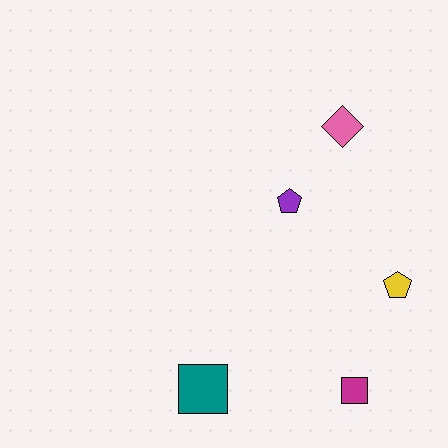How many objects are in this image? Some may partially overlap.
There are 5 objects.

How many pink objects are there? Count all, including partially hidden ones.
There is 1 pink object.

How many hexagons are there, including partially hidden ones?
There are no hexagons.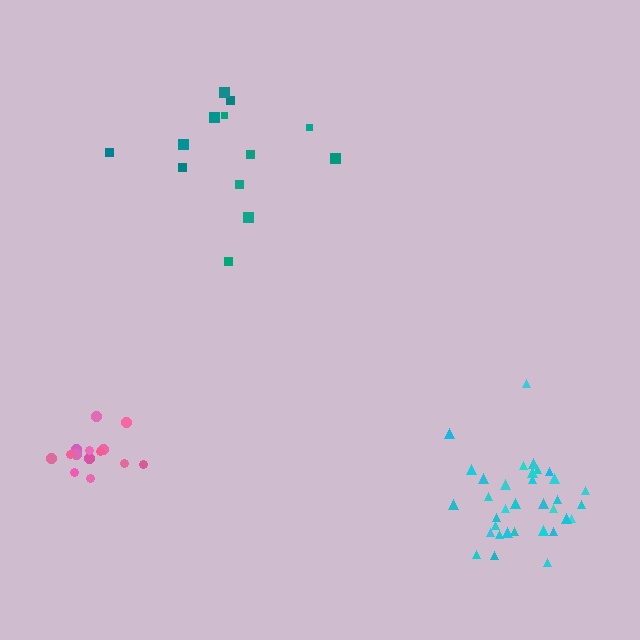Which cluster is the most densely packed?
Cyan.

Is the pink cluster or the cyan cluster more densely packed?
Cyan.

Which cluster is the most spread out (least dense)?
Teal.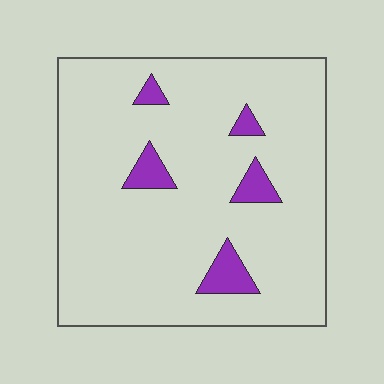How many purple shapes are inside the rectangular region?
5.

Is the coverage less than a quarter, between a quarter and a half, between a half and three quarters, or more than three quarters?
Less than a quarter.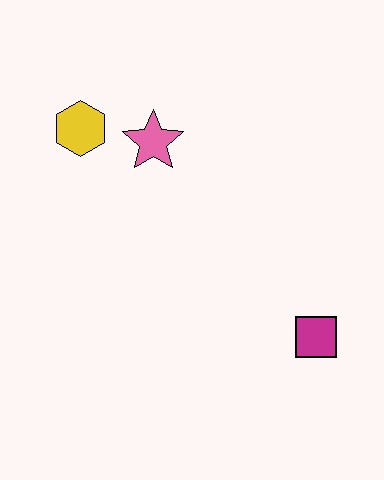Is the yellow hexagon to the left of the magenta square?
Yes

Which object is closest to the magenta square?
The pink star is closest to the magenta square.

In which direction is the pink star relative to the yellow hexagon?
The pink star is to the right of the yellow hexagon.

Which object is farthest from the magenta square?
The yellow hexagon is farthest from the magenta square.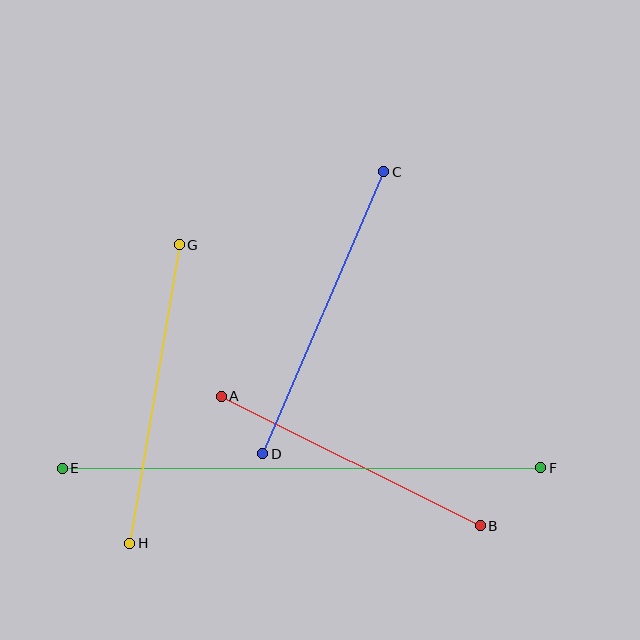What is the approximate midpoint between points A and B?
The midpoint is at approximately (351, 461) pixels.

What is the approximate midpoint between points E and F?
The midpoint is at approximately (302, 468) pixels.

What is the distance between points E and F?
The distance is approximately 479 pixels.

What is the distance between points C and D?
The distance is approximately 307 pixels.